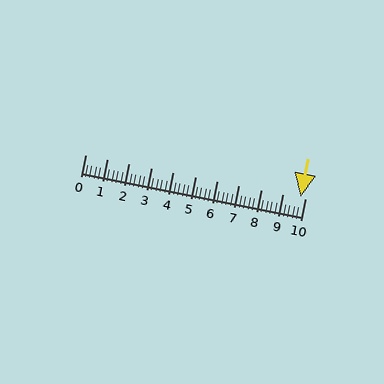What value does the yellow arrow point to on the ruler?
The yellow arrow points to approximately 9.8.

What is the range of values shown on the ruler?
The ruler shows values from 0 to 10.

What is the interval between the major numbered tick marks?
The major tick marks are spaced 1 units apart.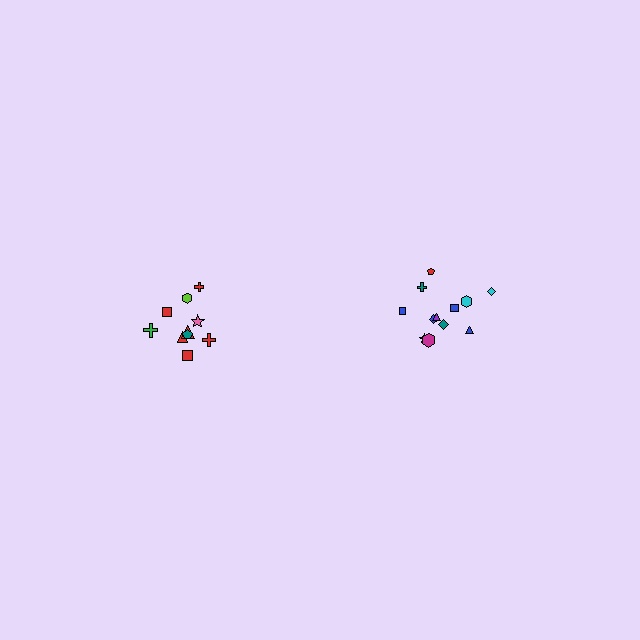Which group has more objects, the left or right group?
The right group.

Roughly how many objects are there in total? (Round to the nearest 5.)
Roughly 20 objects in total.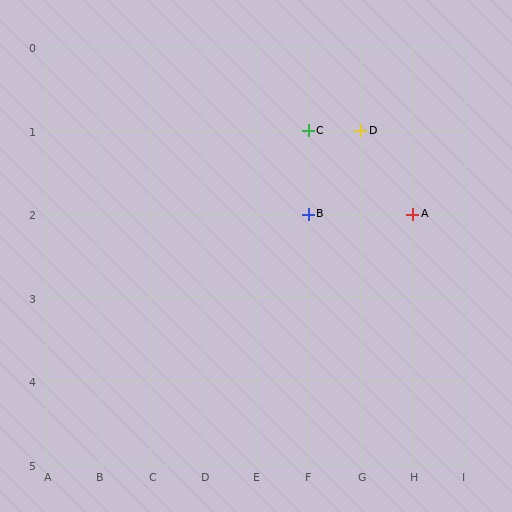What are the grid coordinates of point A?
Point A is at grid coordinates (H, 2).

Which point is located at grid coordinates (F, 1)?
Point C is at (F, 1).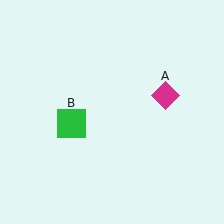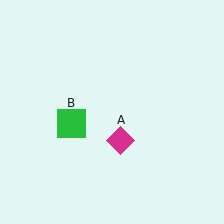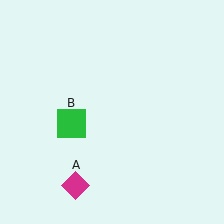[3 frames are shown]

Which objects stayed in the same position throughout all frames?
Green square (object B) remained stationary.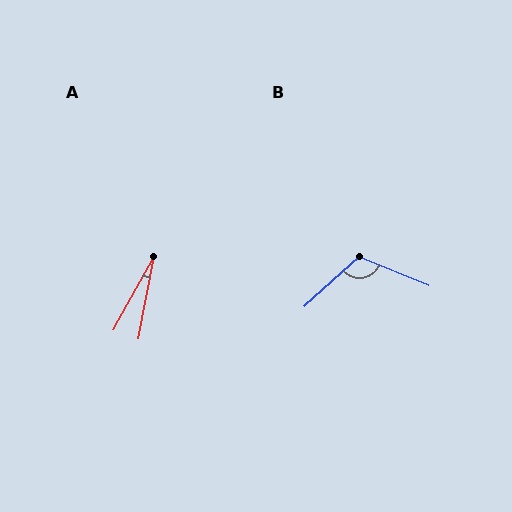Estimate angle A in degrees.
Approximately 19 degrees.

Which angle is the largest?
B, at approximately 115 degrees.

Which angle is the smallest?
A, at approximately 19 degrees.